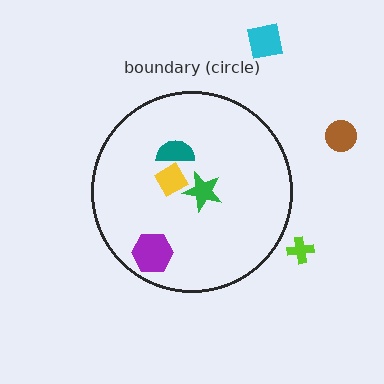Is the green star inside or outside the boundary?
Inside.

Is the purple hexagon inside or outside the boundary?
Inside.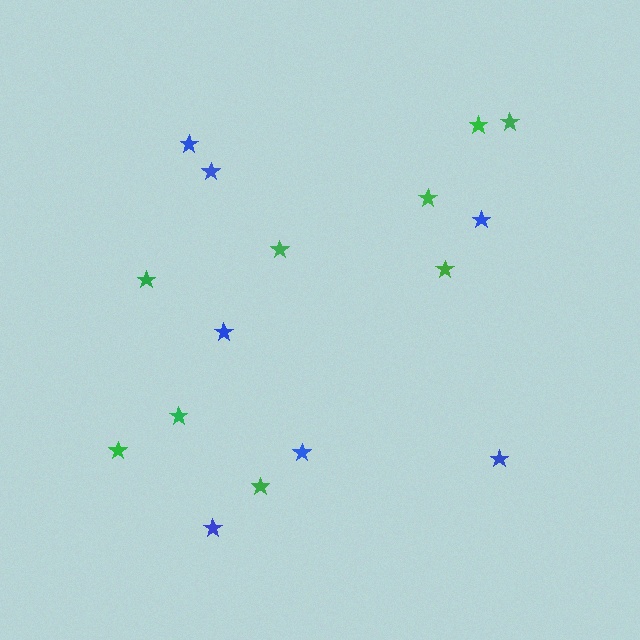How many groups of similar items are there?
There are 2 groups: one group of blue stars (7) and one group of green stars (9).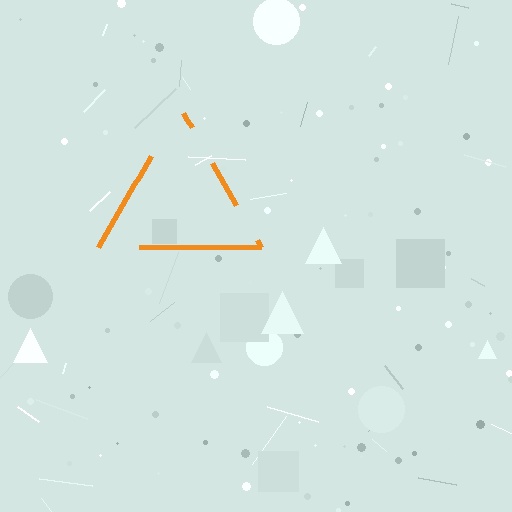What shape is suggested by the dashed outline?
The dashed outline suggests a triangle.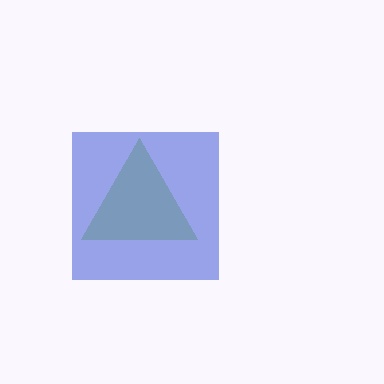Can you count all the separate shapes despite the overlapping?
Yes, there are 2 separate shapes.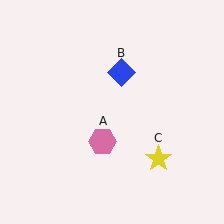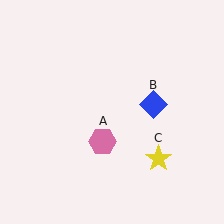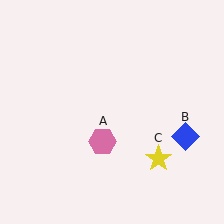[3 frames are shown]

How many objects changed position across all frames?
1 object changed position: blue diamond (object B).